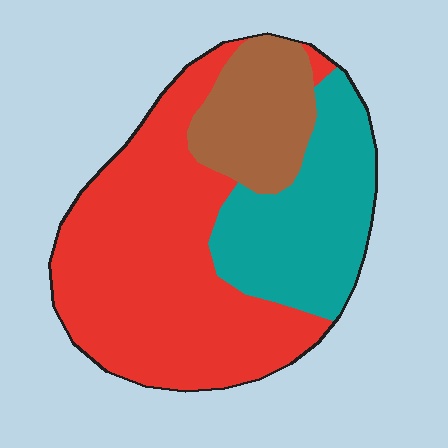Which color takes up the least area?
Brown, at roughly 15%.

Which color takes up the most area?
Red, at roughly 55%.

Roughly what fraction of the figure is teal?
Teal takes up between a sixth and a third of the figure.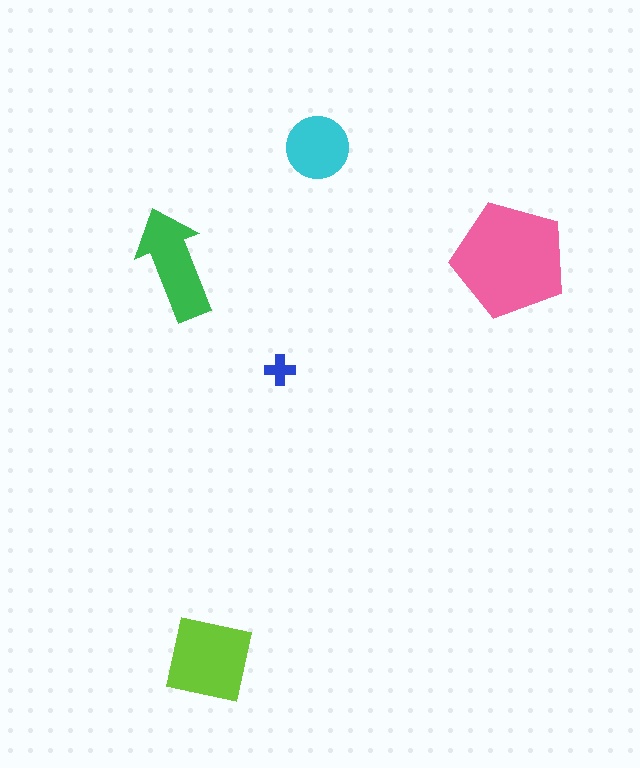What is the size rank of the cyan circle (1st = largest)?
4th.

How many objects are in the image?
There are 5 objects in the image.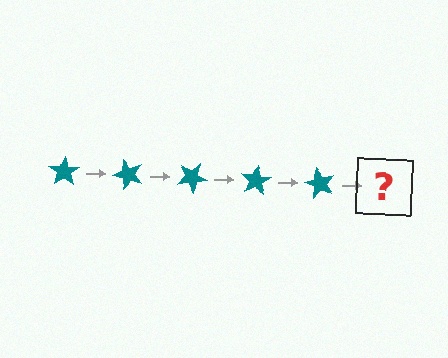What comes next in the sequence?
The next element should be a teal star rotated 250 degrees.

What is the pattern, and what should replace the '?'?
The pattern is that the star rotates 50 degrees each step. The '?' should be a teal star rotated 250 degrees.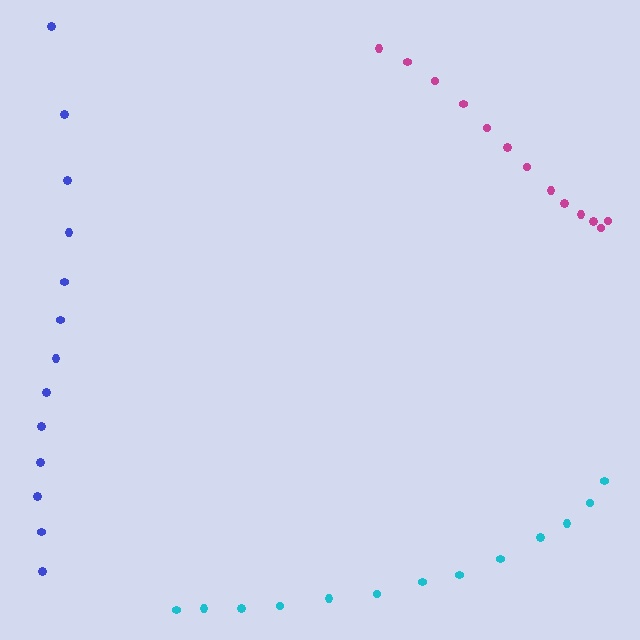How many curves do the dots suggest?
There are 3 distinct paths.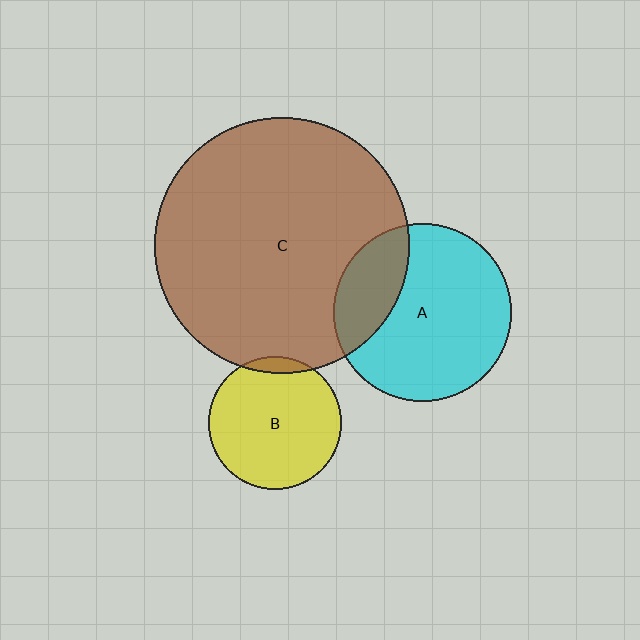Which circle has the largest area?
Circle C (brown).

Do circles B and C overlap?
Yes.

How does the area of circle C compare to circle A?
Approximately 2.1 times.